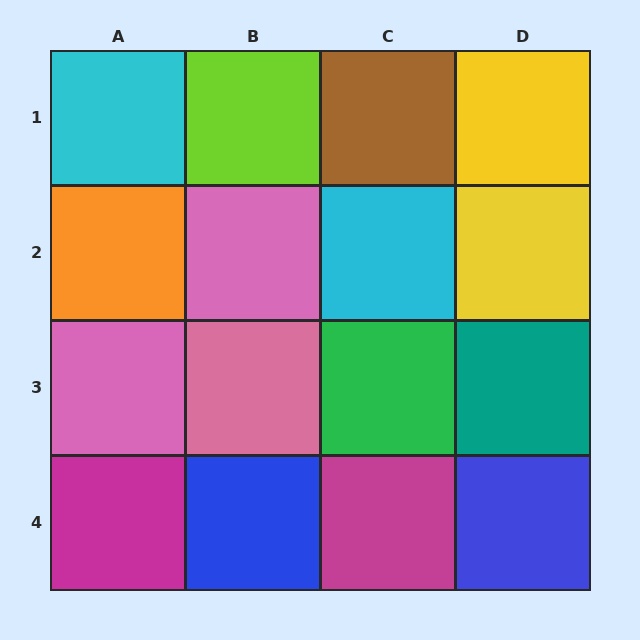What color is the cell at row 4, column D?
Blue.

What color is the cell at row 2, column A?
Orange.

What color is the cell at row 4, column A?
Magenta.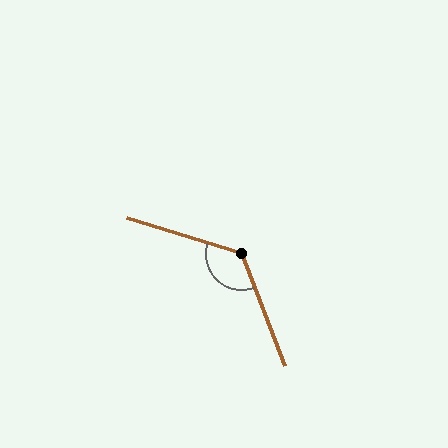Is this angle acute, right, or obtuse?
It is obtuse.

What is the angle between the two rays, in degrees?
Approximately 128 degrees.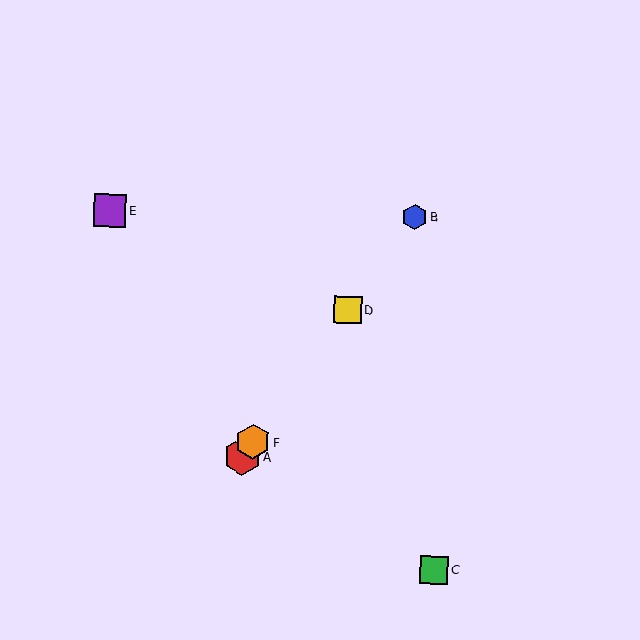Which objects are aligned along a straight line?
Objects A, B, D, F are aligned along a straight line.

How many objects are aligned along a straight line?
4 objects (A, B, D, F) are aligned along a straight line.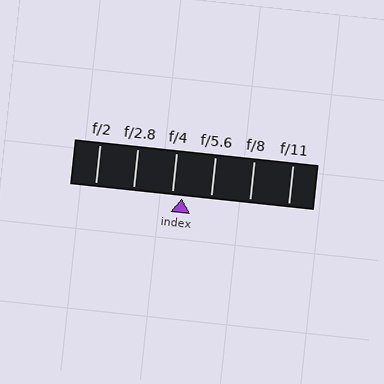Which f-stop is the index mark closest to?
The index mark is closest to f/4.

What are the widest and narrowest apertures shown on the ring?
The widest aperture shown is f/2 and the narrowest is f/11.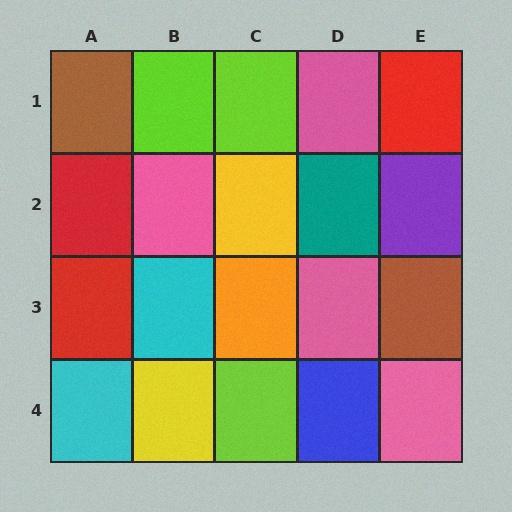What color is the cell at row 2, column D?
Teal.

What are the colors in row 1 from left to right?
Brown, lime, lime, pink, red.